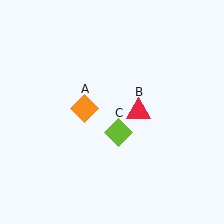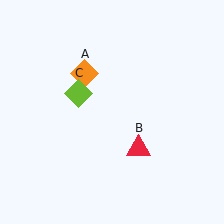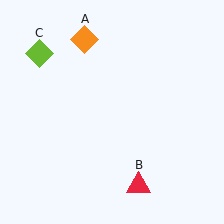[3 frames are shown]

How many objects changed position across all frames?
3 objects changed position: orange diamond (object A), red triangle (object B), lime diamond (object C).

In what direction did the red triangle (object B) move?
The red triangle (object B) moved down.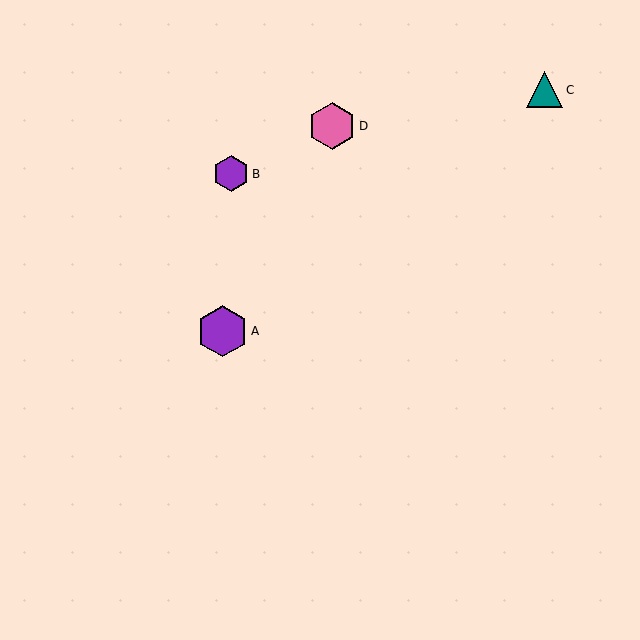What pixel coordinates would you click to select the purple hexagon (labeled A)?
Click at (222, 331) to select the purple hexagon A.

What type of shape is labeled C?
Shape C is a teal triangle.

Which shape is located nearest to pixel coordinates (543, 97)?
The teal triangle (labeled C) at (545, 90) is nearest to that location.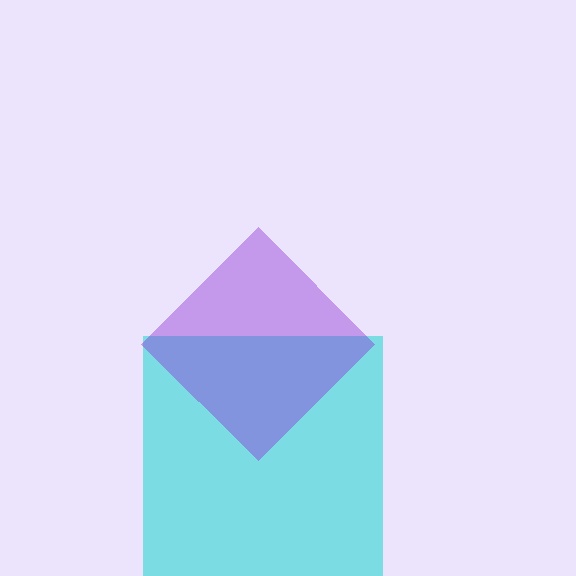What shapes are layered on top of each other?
The layered shapes are: a cyan square, a purple diamond.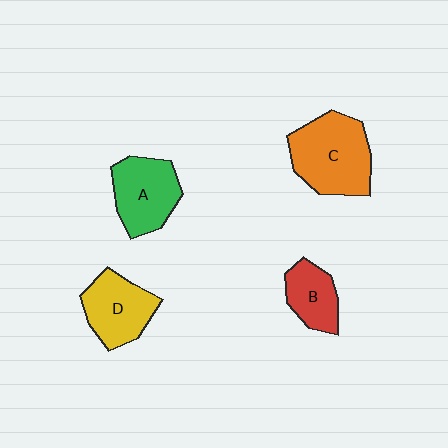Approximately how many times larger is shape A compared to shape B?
Approximately 1.4 times.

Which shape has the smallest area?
Shape B (red).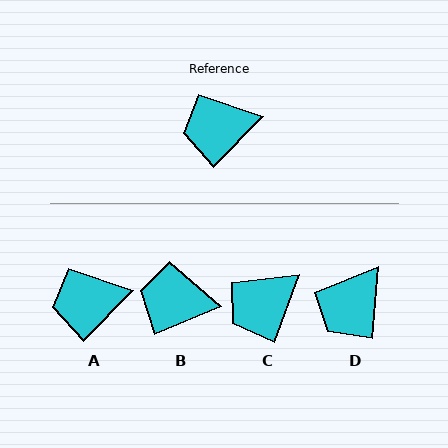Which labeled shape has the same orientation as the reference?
A.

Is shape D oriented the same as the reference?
No, it is off by about 40 degrees.